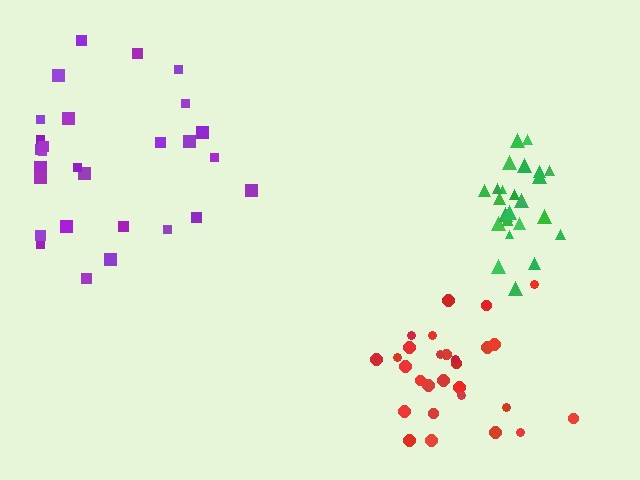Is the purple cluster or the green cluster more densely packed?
Green.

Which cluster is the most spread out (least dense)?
Purple.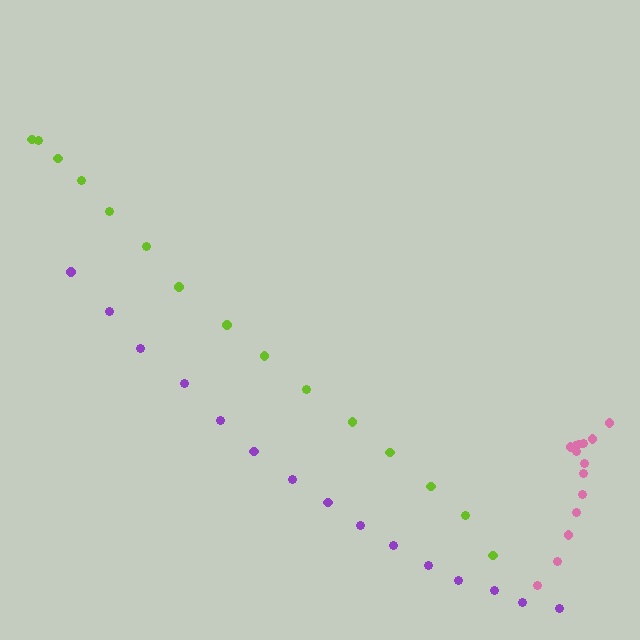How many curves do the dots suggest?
There are 3 distinct paths.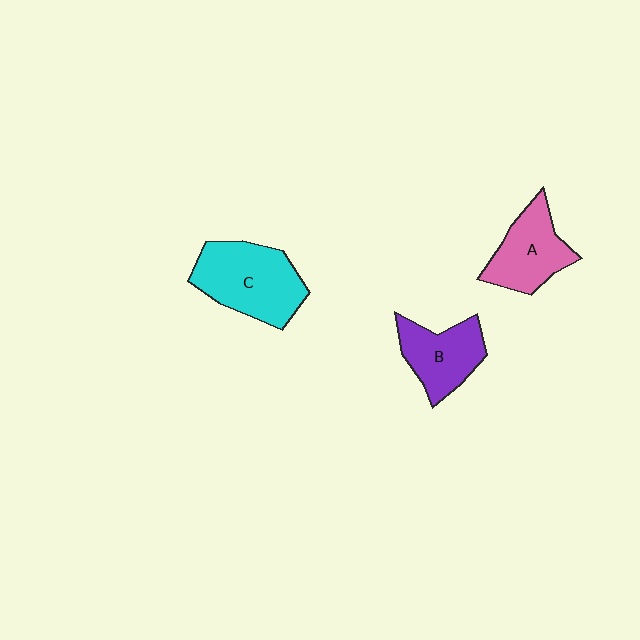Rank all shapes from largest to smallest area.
From largest to smallest: C (cyan), A (pink), B (purple).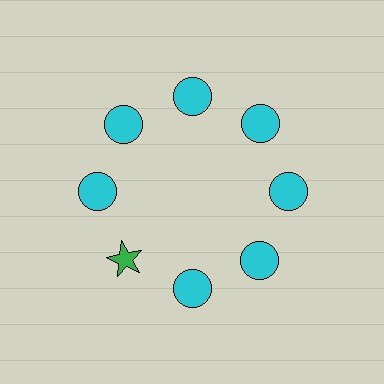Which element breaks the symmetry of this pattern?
The green star at roughly the 8 o'clock position breaks the symmetry. All other shapes are cyan circles.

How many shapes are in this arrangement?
There are 8 shapes arranged in a ring pattern.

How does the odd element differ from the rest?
It differs in both color (green instead of cyan) and shape (star instead of circle).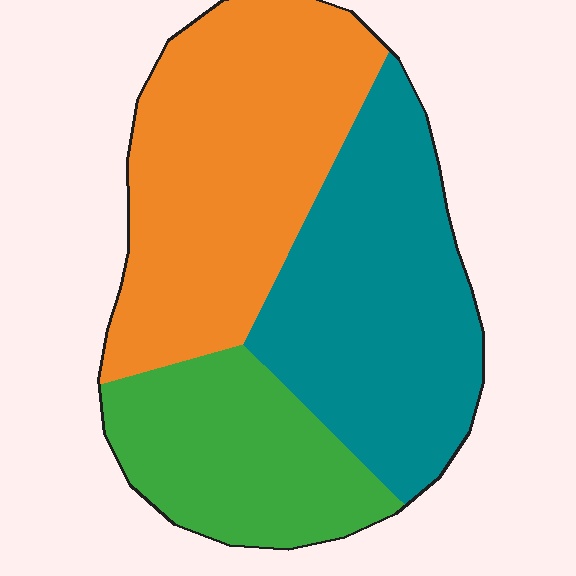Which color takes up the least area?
Green, at roughly 25%.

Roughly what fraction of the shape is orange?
Orange covers roughly 40% of the shape.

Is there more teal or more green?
Teal.